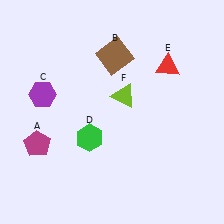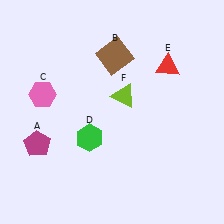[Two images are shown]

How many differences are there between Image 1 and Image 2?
There is 1 difference between the two images.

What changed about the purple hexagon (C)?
In Image 1, C is purple. In Image 2, it changed to pink.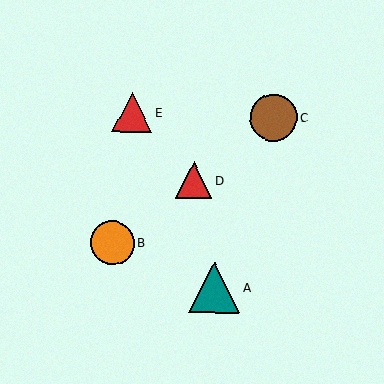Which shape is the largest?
The teal triangle (labeled A) is the largest.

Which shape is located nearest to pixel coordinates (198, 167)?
The red triangle (labeled D) at (194, 180) is nearest to that location.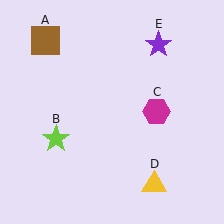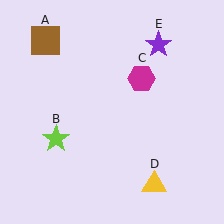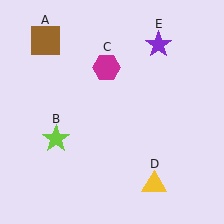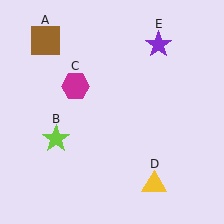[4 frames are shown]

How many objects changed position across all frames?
1 object changed position: magenta hexagon (object C).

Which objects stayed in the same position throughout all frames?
Brown square (object A) and lime star (object B) and yellow triangle (object D) and purple star (object E) remained stationary.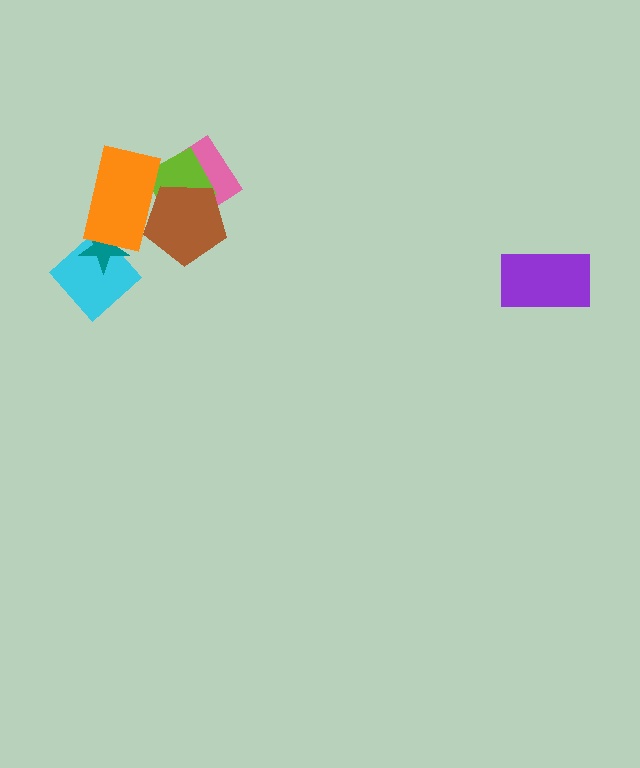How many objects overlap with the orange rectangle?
5 objects overlap with the orange rectangle.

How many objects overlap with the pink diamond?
3 objects overlap with the pink diamond.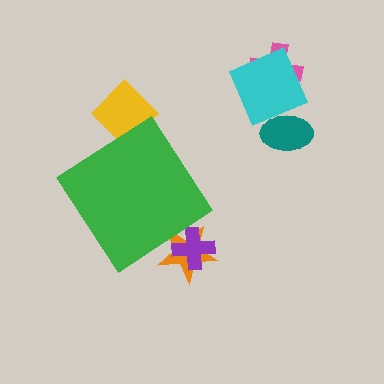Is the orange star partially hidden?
Yes, the orange star is partially hidden behind the green diamond.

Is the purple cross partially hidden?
Yes, the purple cross is partially hidden behind the green diamond.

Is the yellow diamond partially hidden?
Yes, the yellow diamond is partially hidden behind the green diamond.